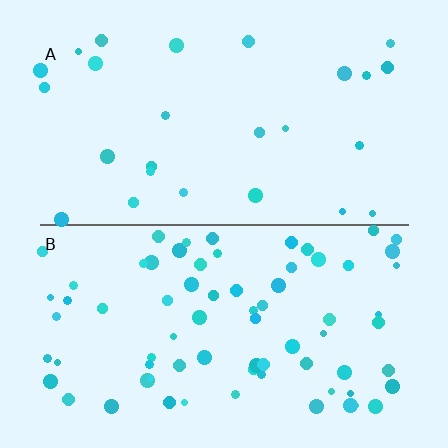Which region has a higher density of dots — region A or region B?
B (the bottom).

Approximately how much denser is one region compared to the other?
Approximately 2.7× — region B over region A.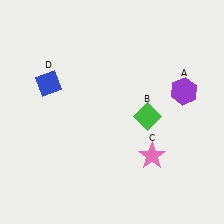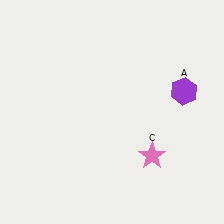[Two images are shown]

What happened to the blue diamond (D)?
The blue diamond (D) was removed in Image 2. It was in the top-left area of Image 1.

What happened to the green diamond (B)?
The green diamond (B) was removed in Image 2. It was in the bottom-right area of Image 1.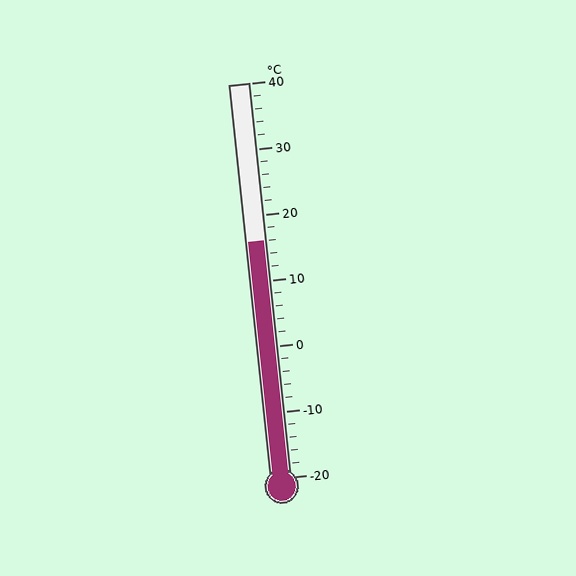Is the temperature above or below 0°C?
The temperature is above 0°C.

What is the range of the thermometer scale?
The thermometer scale ranges from -20°C to 40°C.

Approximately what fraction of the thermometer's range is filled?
The thermometer is filled to approximately 60% of its range.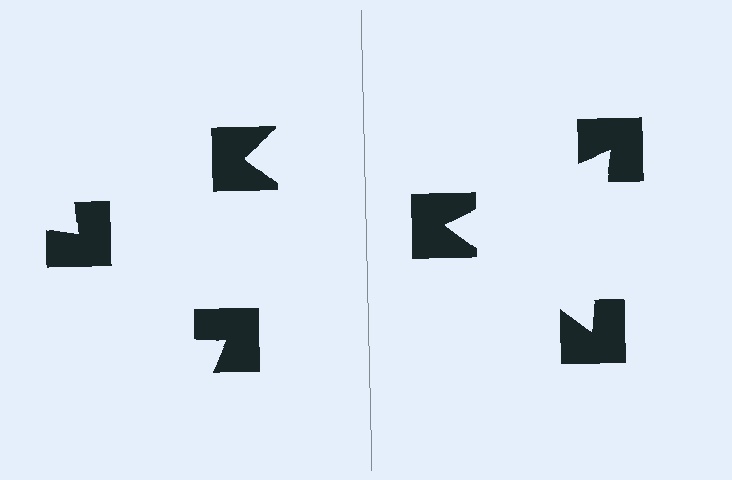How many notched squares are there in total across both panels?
6 — 3 on each side.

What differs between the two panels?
The notched squares are positioned identically on both sides; only the wedge orientations differ. On the right they align to a triangle; on the left they are misaligned.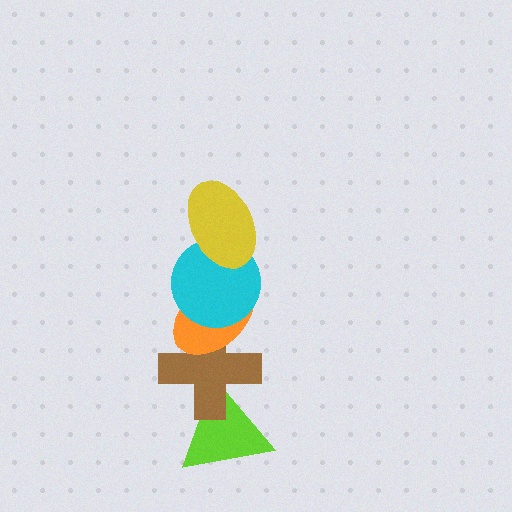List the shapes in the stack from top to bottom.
From top to bottom: the yellow ellipse, the cyan circle, the orange ellipse, the brown cross, the lime triangle.